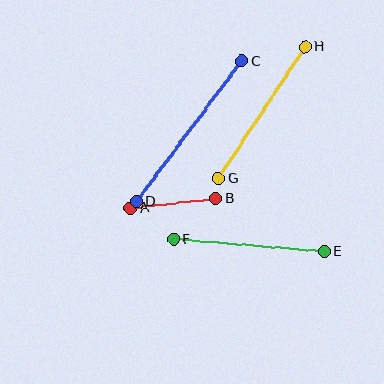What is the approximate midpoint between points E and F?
The midpoint is at approximately (249, 245) pixels.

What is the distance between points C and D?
The distance is approximately 176 pixels.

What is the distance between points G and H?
The distance is approximately 158 pixels.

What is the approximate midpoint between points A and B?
The midpoint is at approximately (173, 203) pixels.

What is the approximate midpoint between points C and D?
The midpoint is at approximately (189, 131) pixels.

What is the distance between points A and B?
The distance is approximately 86 pixels.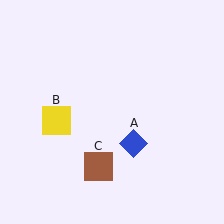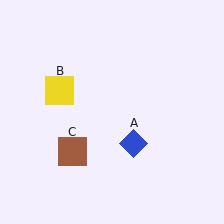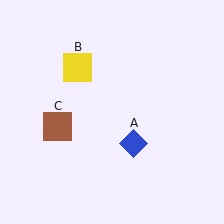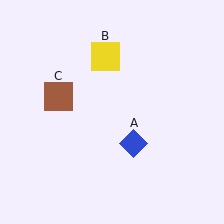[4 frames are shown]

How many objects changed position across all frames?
2 objects changed position: yellow square (object B), brown square (object C).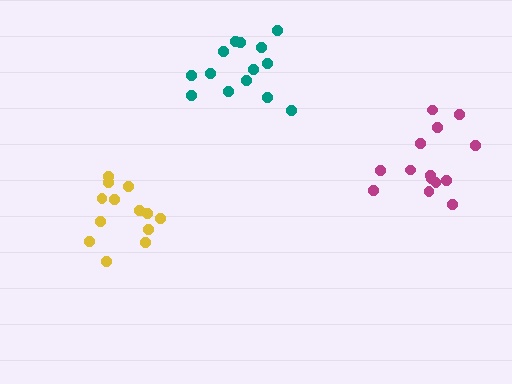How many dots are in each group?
Group 1: 14 dots, Group 2: 13 dots, Group 3: 14 dots (41 total).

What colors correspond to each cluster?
The clusters are colored: magenta, yellow, teal.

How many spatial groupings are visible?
There are 3 spatial groupings.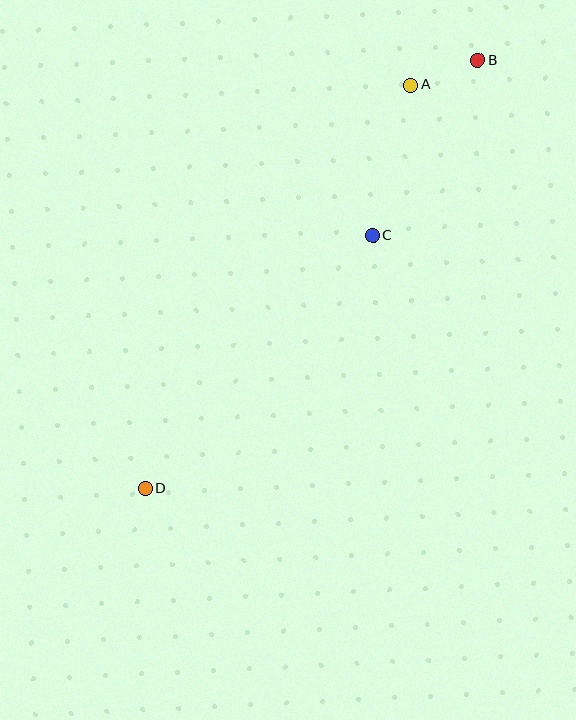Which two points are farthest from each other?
Points B and D are farthest from each other.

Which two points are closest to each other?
Points A and B are closest to each other.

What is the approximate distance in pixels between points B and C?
The distance between B and C is approximately 204 pixels.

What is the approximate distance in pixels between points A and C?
The distance between A and C is approximately 155 pixels.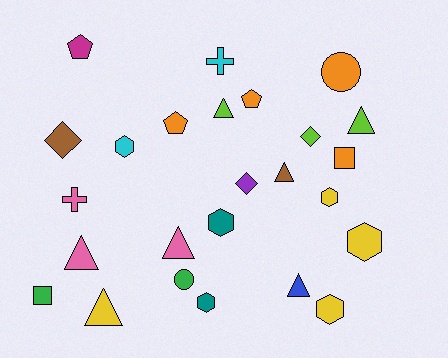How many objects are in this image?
There are 25 objects.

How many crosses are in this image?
There are 2 crosses.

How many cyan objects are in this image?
There are 2 cyan objects.